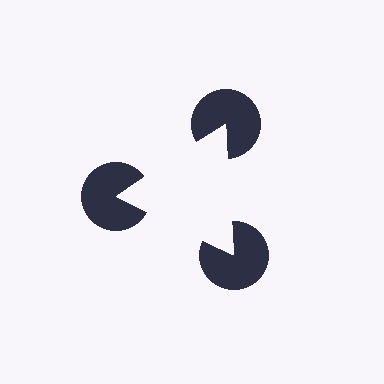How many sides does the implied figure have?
3 sides.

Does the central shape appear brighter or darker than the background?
It typically appears slightly brighter than the background, even though no actual brightness change is drawn.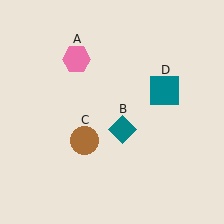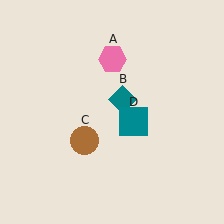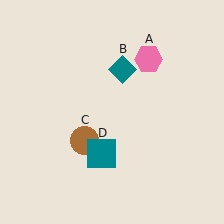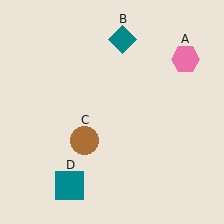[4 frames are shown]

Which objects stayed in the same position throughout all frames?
Brown circle (object C) remained stationary.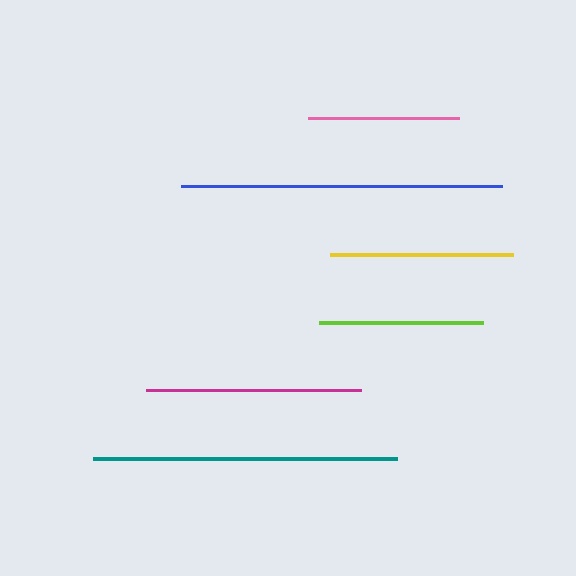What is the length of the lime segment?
The lime segment is approximately 164 pixels long.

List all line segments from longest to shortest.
From longest to shortest: blue, teal, magenta, yellow, lime, pink.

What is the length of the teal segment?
The teal segment is approximately 304 pixels long.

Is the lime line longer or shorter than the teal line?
The teal line is longer than the lime line.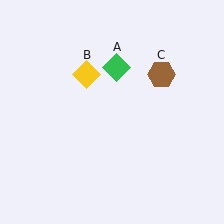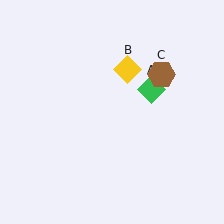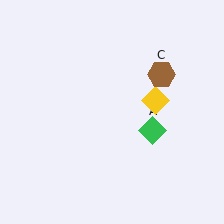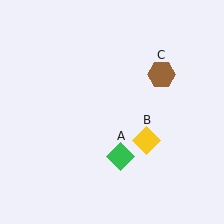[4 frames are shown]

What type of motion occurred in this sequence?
The green diamond (object A), yellow diamond (object B) rotated clockwise around the center of the scene.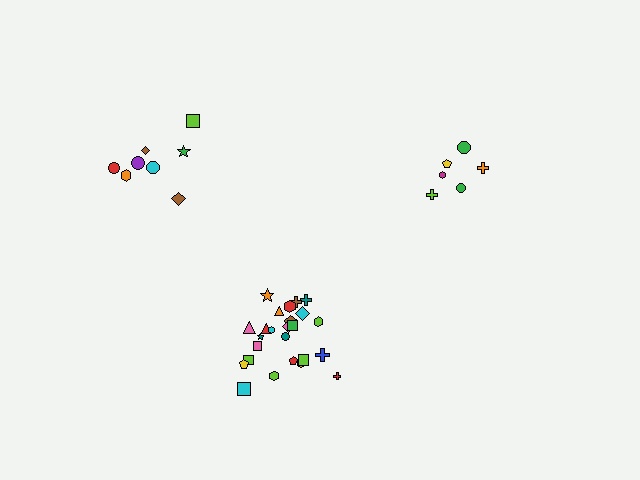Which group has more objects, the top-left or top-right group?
The top-left group.